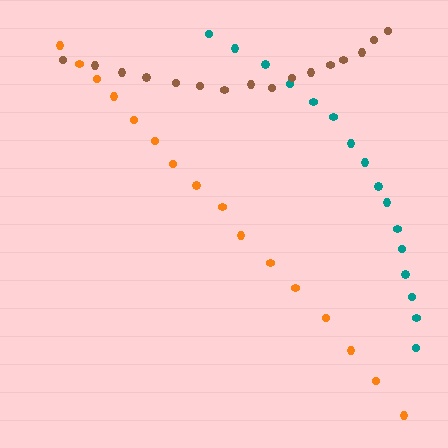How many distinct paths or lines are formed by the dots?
There are 3 distinct paths.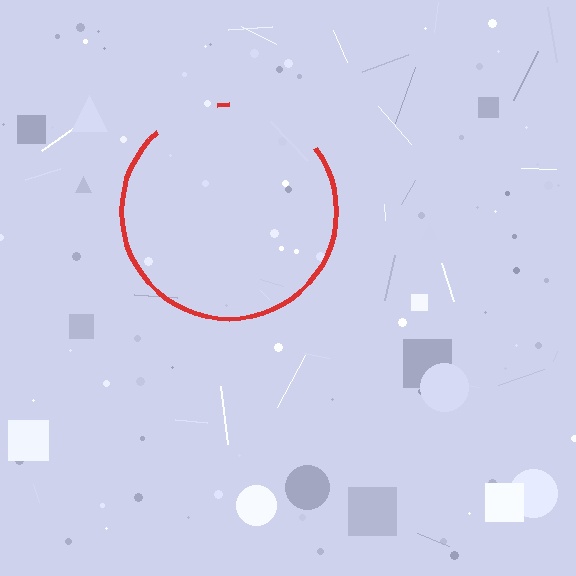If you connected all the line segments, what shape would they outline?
They would outline a circle.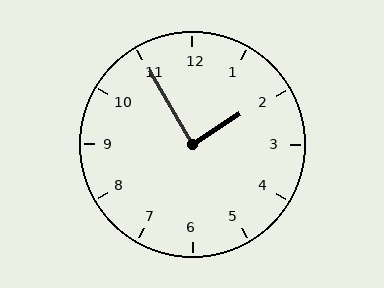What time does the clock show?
1:55.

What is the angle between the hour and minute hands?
Approximately 88 degrees.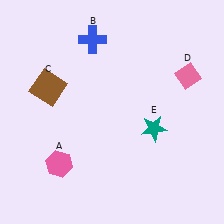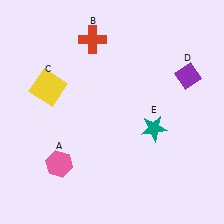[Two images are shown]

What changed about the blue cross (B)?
In Image 1, B is blue. In Image 2, it changed to red.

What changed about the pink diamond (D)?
In Image 1, D is pink. In Image 2, it changed to purple.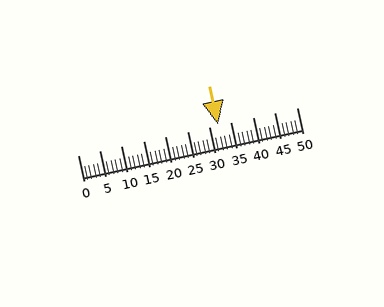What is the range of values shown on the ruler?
The ruler shows values from 0 to 50.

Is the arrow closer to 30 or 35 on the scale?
The arrow is closer to 30.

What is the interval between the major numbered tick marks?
The major tick marks are spaced 5 units apart.